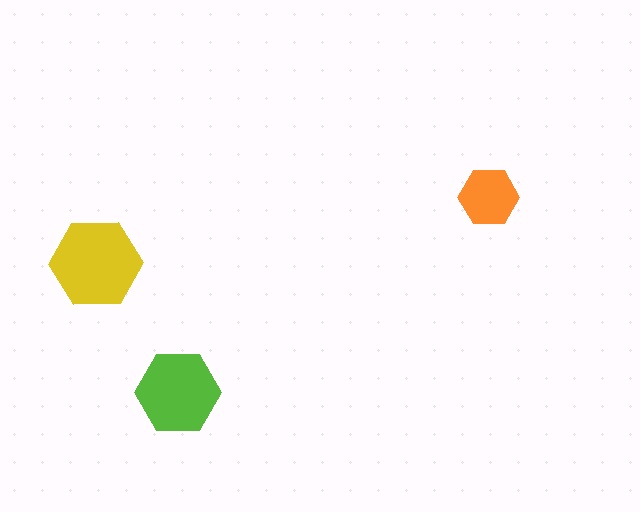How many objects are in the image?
There are 3 objects in the image.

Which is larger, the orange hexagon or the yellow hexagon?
The yellow one.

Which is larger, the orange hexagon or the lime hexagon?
The lime one.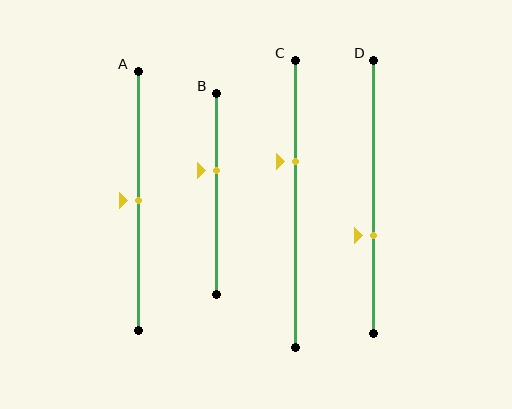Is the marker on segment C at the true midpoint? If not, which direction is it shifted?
No, the marker on segment C is shifted upward by about 15% of the segment length.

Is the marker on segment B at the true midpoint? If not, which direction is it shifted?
No, the marker on segment B is shifted upward by about 12% of the segment length.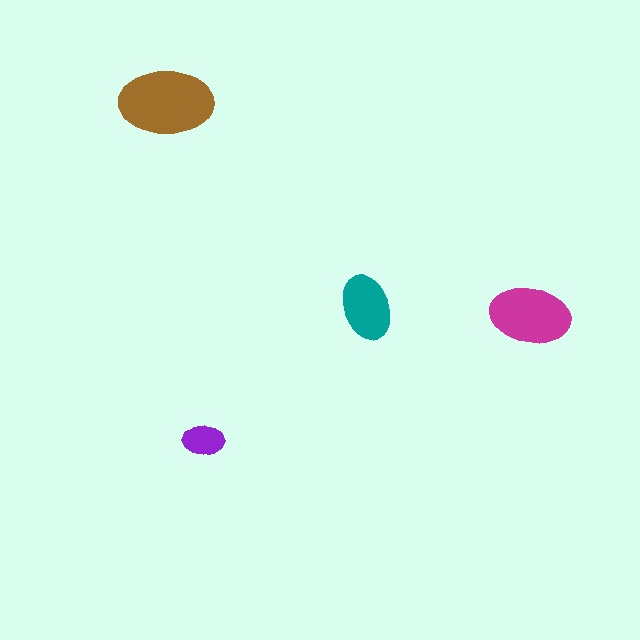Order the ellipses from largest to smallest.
the brown one, the magenta one, the teal one, the purple one.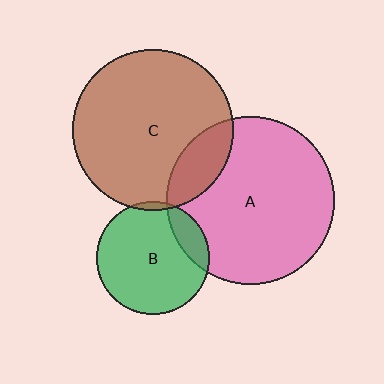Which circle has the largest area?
Circle A (pink).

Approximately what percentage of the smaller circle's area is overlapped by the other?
Approximately 15%.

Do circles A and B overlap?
Yes.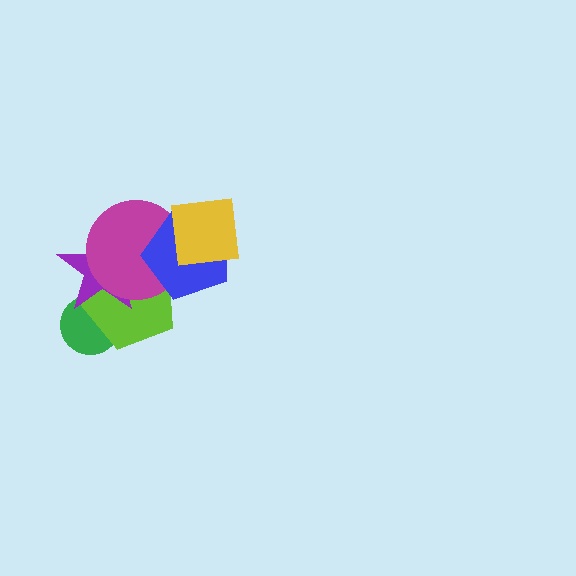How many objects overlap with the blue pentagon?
4 objects overlap with the blue pentagon.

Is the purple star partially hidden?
Yes, it is partially covered by another shape.